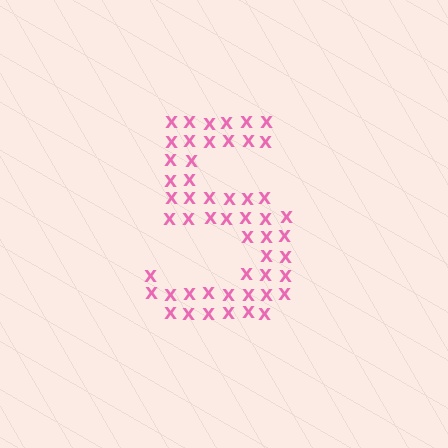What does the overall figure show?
The overall figure shows the digit 5.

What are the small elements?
The small elements are letter X's.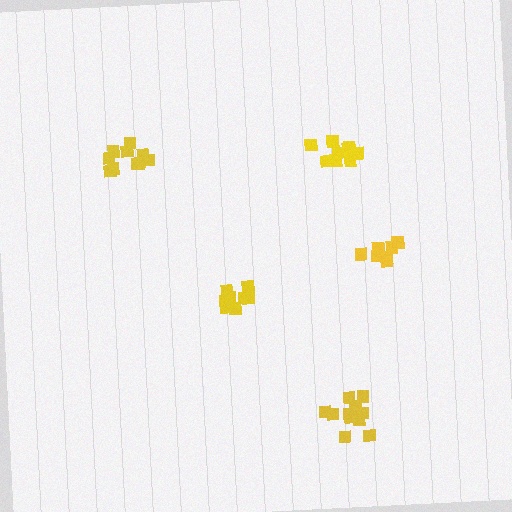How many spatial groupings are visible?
There are 5 spatial groupings.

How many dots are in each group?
Group 1: 13 dots, Group 2: 9 dots, Group 3: 8 dots, Group 4: 7 dots, Group 5: 10 dots (47 total).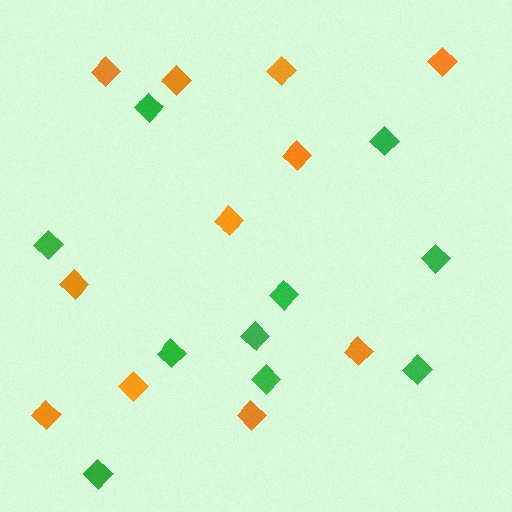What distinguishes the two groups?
There are 2 groups: one group of orange diamonds (11) and one group of green diamonds (10).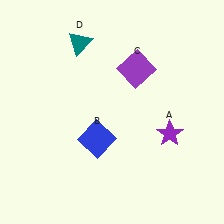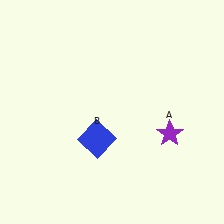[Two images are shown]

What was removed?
The purple square (C), the teal triangle (D) were removed in Image 2.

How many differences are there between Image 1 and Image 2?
There are 2 differences between the two images.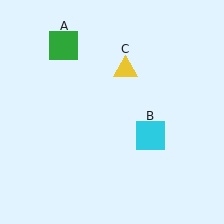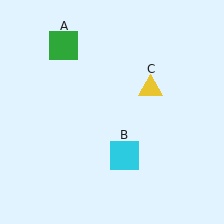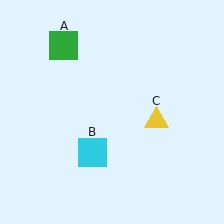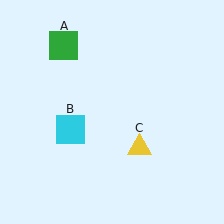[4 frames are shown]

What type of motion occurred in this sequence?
The cyan square (object B), yellow triangle (object C) rotated clockwise around the center of the scene.